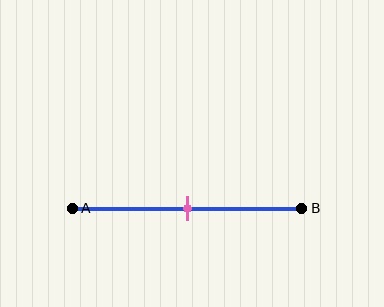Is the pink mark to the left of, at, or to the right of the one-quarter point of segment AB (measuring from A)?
The pink mark is to the right of the one-quarter point of segment AB.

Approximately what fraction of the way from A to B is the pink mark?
The pink mark is approximately 50% of the way from A to B.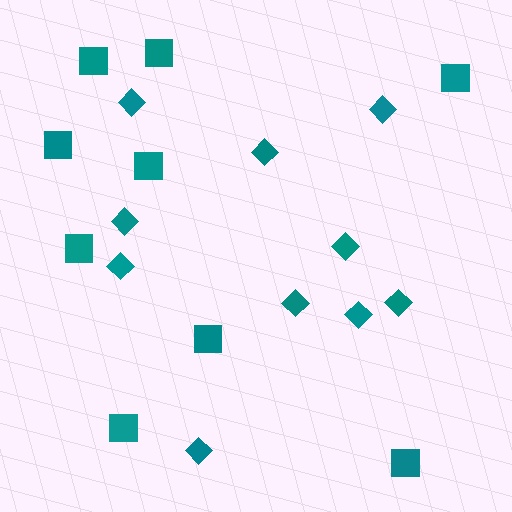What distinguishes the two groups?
There are 2 groups: one group of squares (9) and one group of diamonds (10).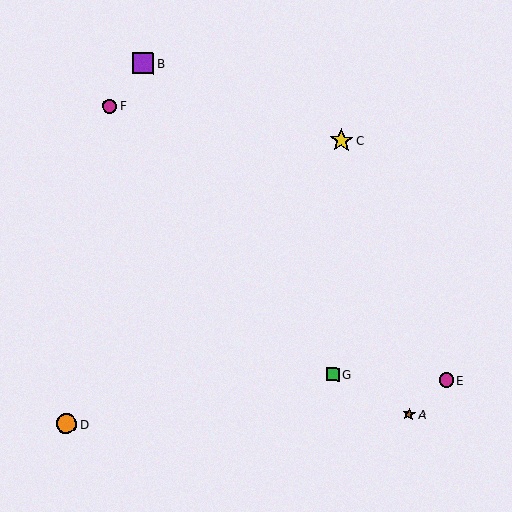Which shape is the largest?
The yellow star (labeled C) is the largest.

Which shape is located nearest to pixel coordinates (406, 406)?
The brown star (labeled A) at (409, 414) is nearest to that location.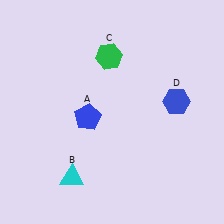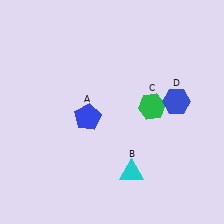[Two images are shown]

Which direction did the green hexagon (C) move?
The green hexagon (C) moved down.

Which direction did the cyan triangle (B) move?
The cyan triangle (B) moved right.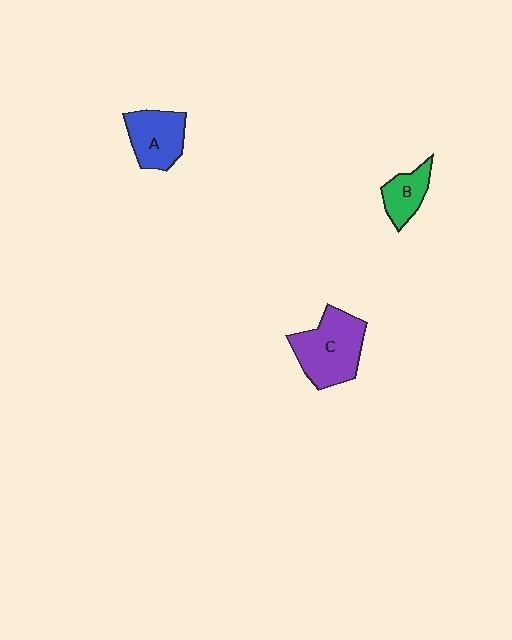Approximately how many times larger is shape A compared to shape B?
Approximately 1.4 times.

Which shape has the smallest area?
Shape B (green).